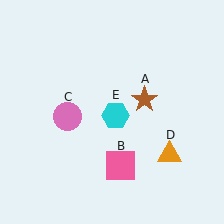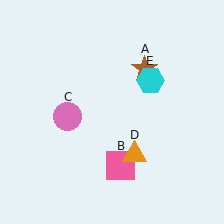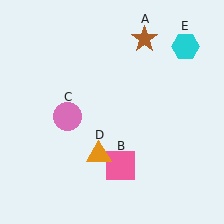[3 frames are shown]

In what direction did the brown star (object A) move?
The brown star (object A) moved up.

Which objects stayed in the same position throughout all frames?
Pink square (object B) and pink circle (object C) remained stationary.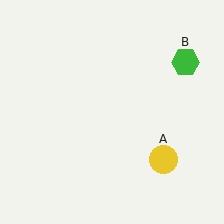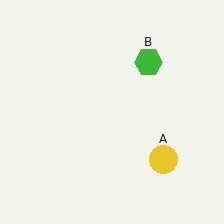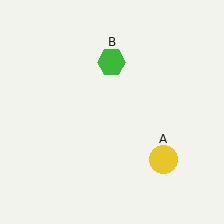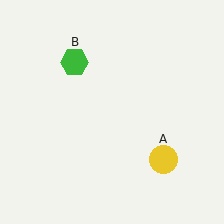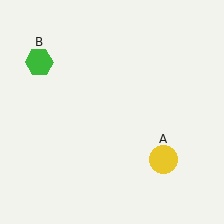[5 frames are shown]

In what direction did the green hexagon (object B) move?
The green hexagon (object B) moved left.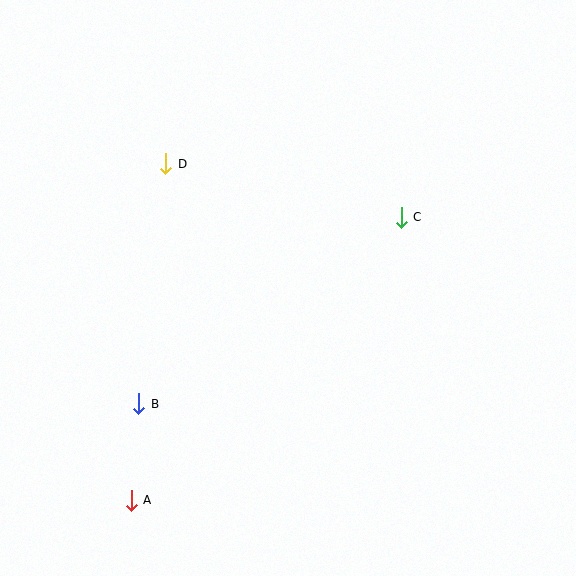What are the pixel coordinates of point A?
Point A is at (131, 500).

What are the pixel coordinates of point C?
Point C is at (401, 217).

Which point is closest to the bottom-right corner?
Point C is closest to the bottom-right corner.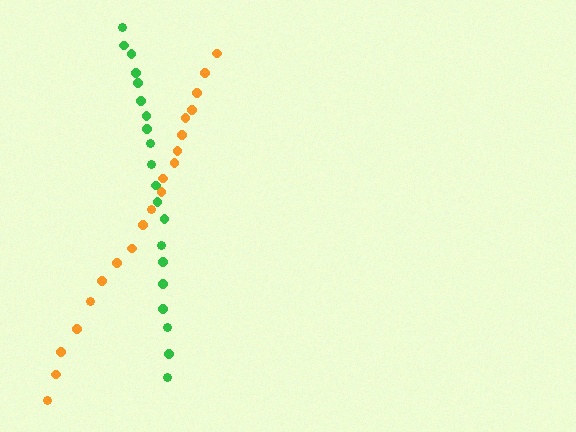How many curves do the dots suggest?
There are 2 distinct paths.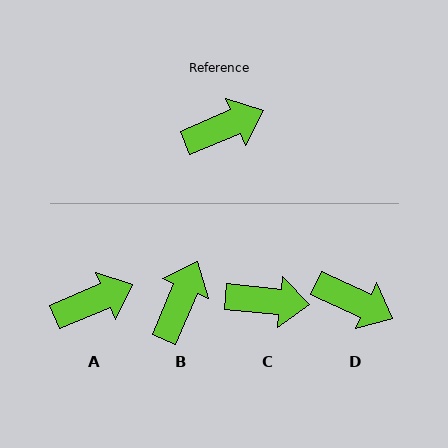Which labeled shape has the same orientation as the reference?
A.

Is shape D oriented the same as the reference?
No, it is off by about 48 degrees.